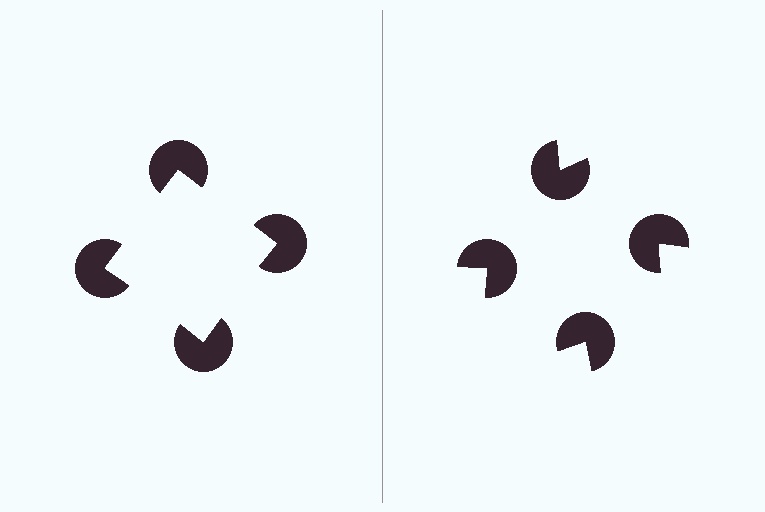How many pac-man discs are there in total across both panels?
8 — 4 on each side.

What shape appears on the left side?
An illusory square.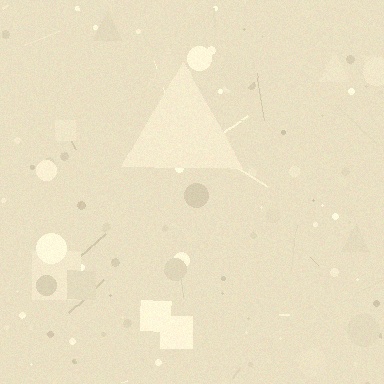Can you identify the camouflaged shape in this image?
The camouflaged shape is a triangle.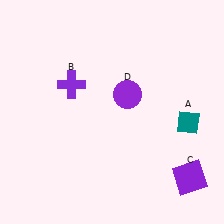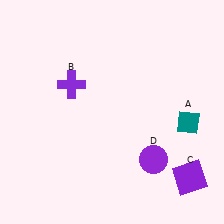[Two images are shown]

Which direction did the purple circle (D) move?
The purple circle (D) moved down.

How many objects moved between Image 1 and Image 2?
1 object moved between the two images.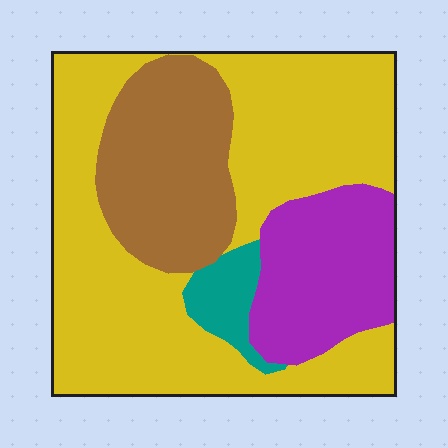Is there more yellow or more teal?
Yellow.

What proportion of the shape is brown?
Brown covers 21% of the shape.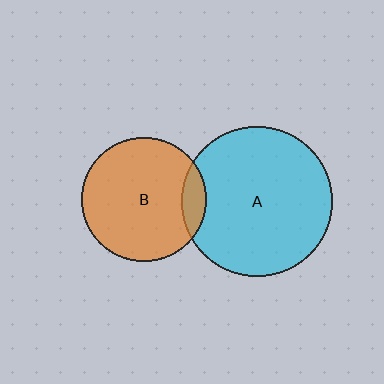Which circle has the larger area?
Circle A (cyan).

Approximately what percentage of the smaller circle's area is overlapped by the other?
Approximately 10%.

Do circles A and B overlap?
Yes.